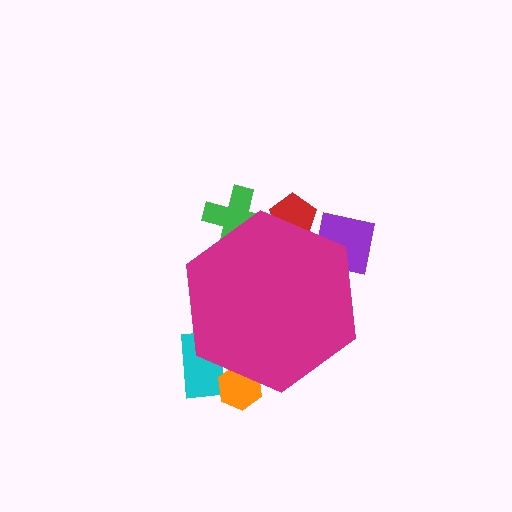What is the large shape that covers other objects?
A magenta hexagon.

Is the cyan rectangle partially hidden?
Yes, the cyan rectangle is partially hidden behind the magenta hexagon.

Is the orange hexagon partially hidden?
Yes, the orange hexagon is partially hidden behind the magenta hexagon.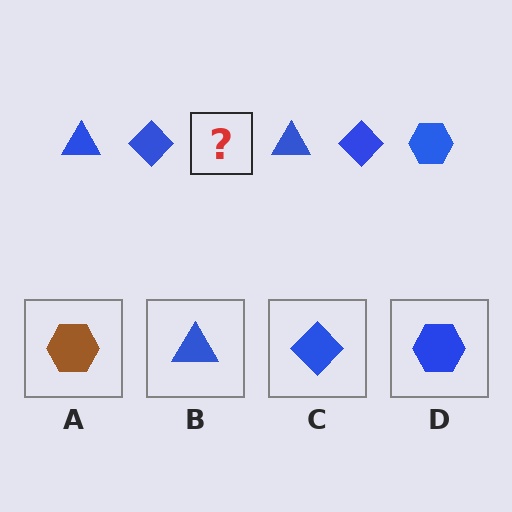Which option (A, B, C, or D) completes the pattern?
D.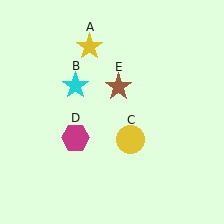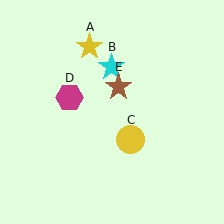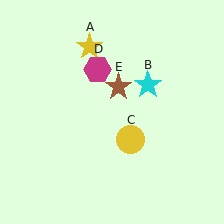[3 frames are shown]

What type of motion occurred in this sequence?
The cyan star (object B), magenta hexagon (object D) rotated clockwise around the center of the scene.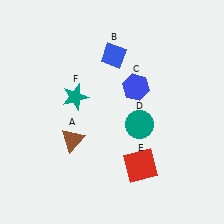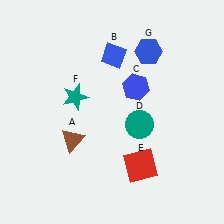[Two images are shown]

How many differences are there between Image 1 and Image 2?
There is 1 difference between the two images.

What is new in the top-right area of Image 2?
A blue hexagon (G) was added in the top-right area of Image 2.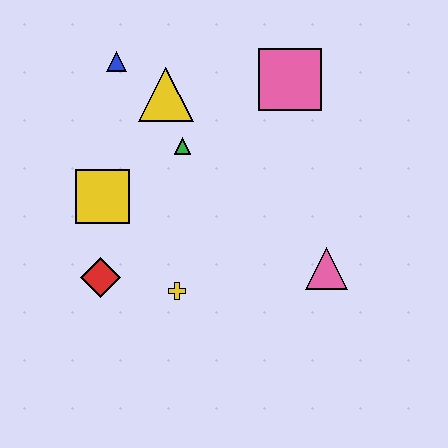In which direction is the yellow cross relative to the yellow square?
The yellow cross is below the yellow square.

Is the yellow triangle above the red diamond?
Yes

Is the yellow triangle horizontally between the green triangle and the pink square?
No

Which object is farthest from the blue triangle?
The pink triangle is farthest from the blue triangle.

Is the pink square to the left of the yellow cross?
No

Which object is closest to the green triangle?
The yellow triangle is closest to the green triangle.